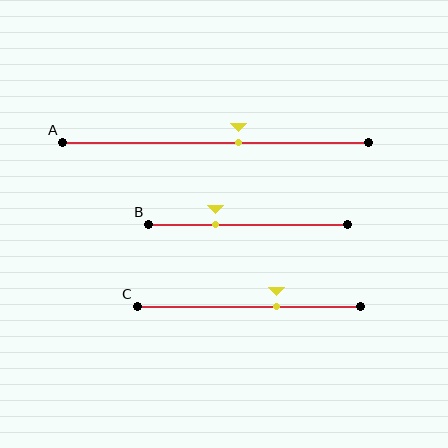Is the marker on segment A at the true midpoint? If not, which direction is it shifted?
No, the marker on segment A is shifted to the right by about 7% of the segment length.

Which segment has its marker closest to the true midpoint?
Segment A has its marker closest to the true midpoint.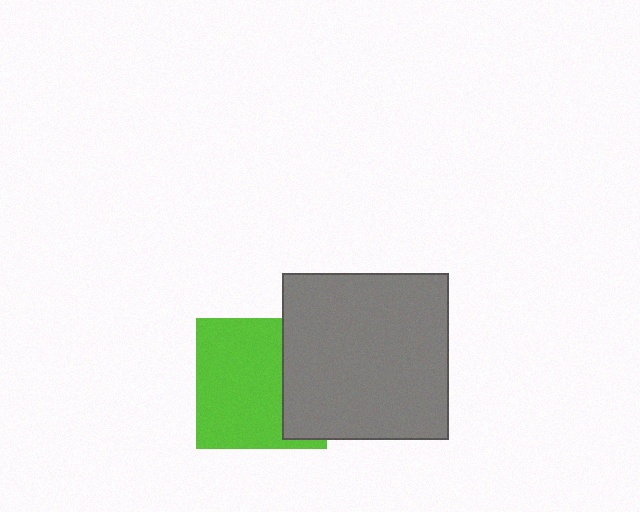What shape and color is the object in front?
The object in front is a gray square.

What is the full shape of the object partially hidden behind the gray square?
The partially hidden object is a lime square.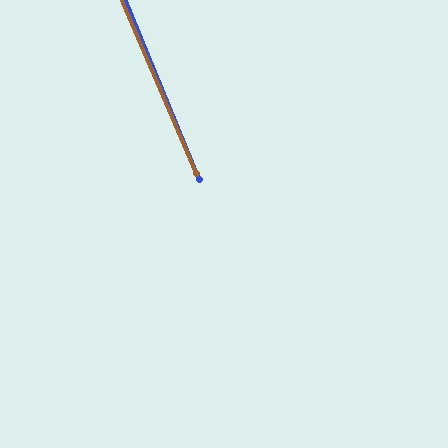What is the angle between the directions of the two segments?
Approximately 1 degree.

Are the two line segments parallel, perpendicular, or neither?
Parallel — their directions differ by only 0.7°.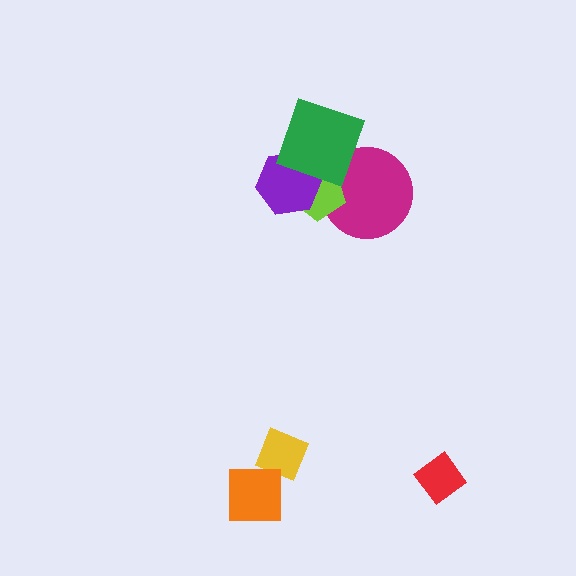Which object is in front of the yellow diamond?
The orange square is in front of the yellow diamond.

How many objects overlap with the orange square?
1 object overlaps with the orange square.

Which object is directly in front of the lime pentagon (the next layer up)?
The purple hexagon is directly in front of the lime pentagon.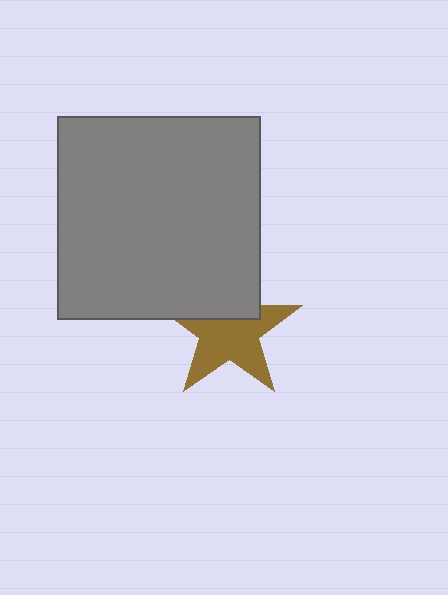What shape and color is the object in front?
The object in front is a gray square.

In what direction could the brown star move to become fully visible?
The brown star could move down. That would shift it out from behind the gray square entirely.